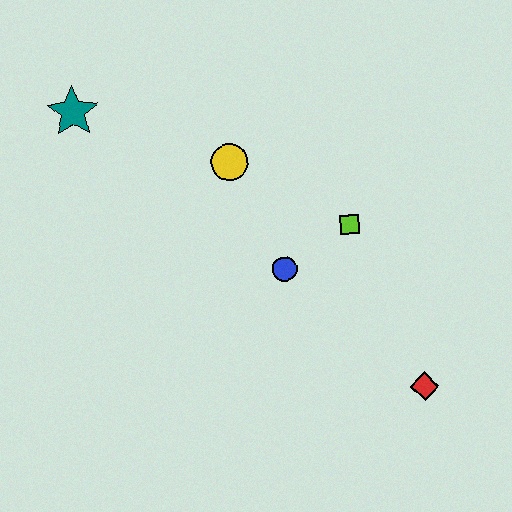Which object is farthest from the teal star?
The red diamond is farthest from the teal star.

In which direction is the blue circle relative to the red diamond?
The blue circle is to the left of the red diamond.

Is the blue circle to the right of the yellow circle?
Yes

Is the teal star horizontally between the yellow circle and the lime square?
No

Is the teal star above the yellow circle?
Yes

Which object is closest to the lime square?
The blue circle is closest to the lime square.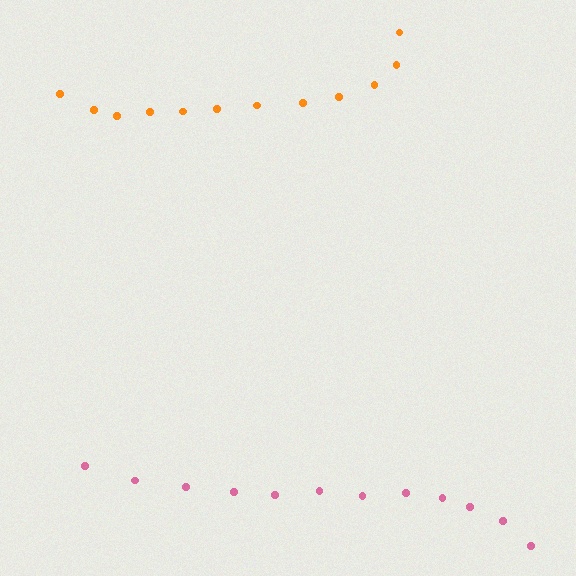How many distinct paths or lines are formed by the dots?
There are 2 distinct paths.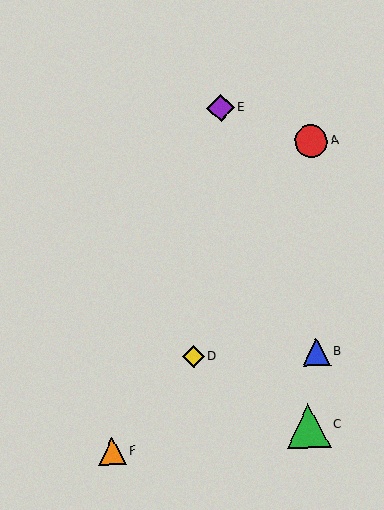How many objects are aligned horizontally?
2 objects (B, D) are aligned horizontally.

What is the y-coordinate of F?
Object F is at y≈451.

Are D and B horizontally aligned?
Yes, both are at y≈357.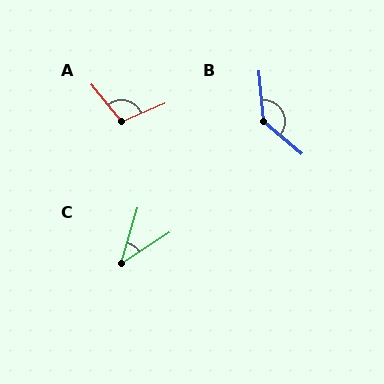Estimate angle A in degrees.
Approximately 106 degrees.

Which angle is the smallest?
C, at approximately 40 degrees.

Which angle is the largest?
B, at approximately 135 degrees.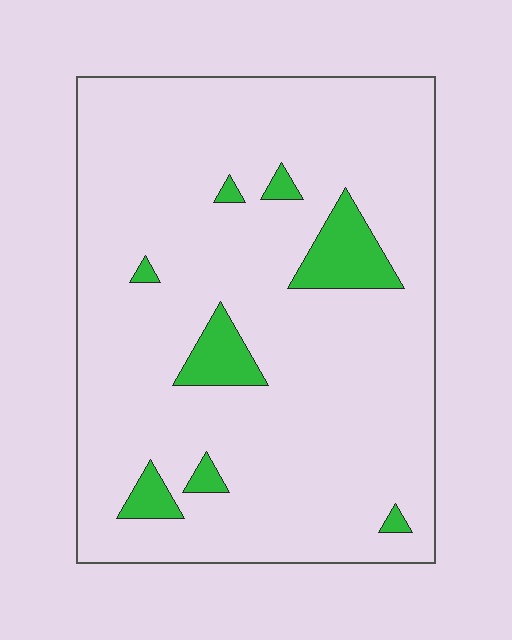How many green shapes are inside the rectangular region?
8.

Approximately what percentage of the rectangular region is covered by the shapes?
Approximately 10%.